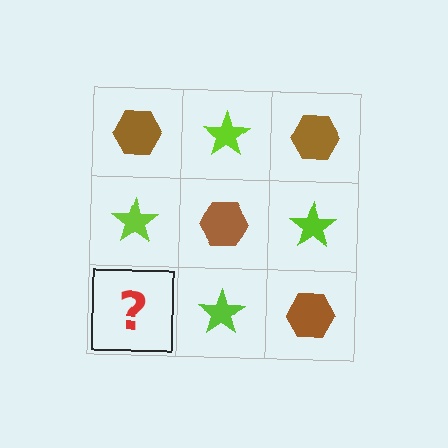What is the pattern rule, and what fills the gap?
The rule is that it alternates brown hexagon and lime star in a checkerboard pattern. The gap should be filled with a brown hexagon.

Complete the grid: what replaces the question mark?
The question mark should be replaced with a brown hexagon.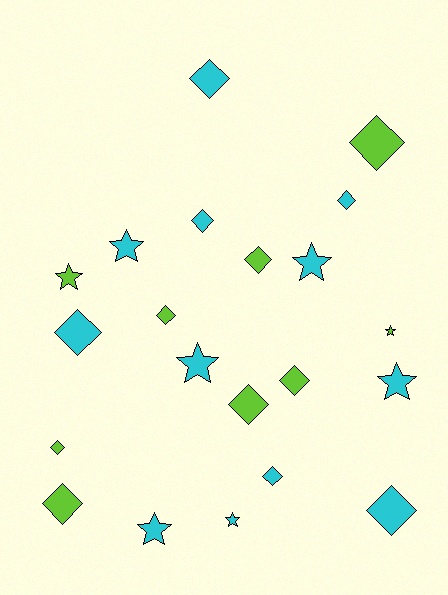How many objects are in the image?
There are 21 objects.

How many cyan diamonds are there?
There are 6 cyan diamonds.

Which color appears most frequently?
Cyan, with 12 objects.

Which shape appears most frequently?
Diamond, with 13 objects.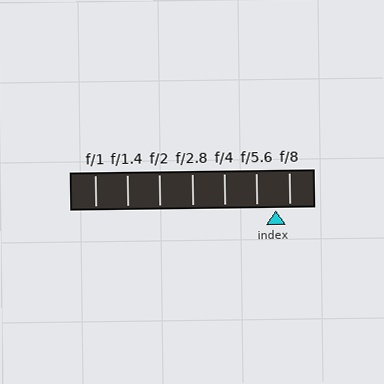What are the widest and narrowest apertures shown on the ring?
The widest aperture shown is f/1 and the narrowest is f/8.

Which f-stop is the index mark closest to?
The index mark is closest to f/8.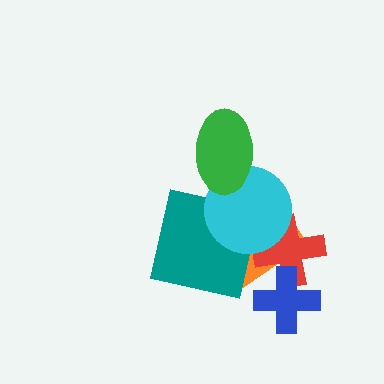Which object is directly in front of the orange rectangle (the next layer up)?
The red cross is directly in front of the orange rectangle.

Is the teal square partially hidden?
Yes, it is partially covered by another shape.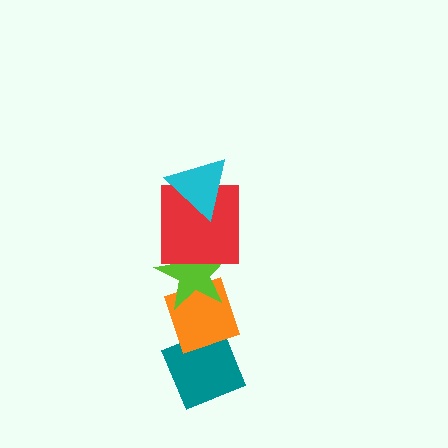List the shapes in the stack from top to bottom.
From top to bottom: the cyan triangle, the red square, the lime star, the orange diamond, the teal diamond.